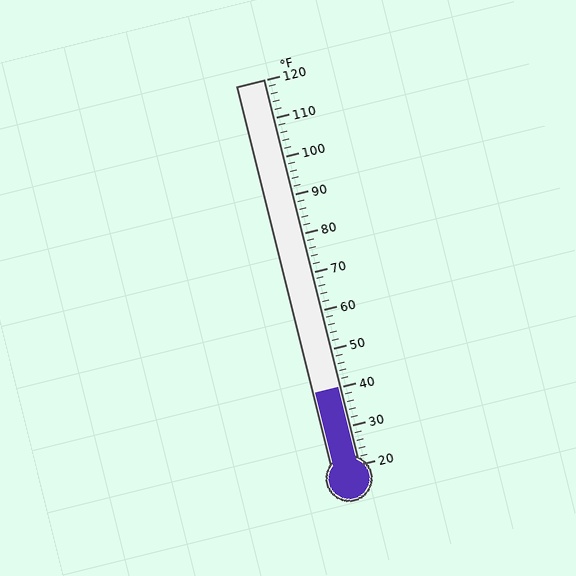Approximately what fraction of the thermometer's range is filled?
The thermometer is filled to approximately 20% of its range.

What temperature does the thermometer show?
The thermometer shows approximately 40°F.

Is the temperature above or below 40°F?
The temperature is at 40°F.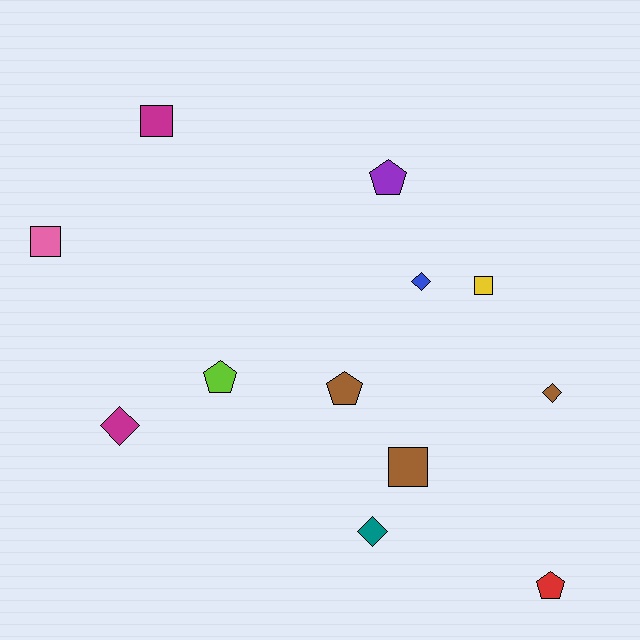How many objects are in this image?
There are 12 objects.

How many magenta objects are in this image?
There are 2 magenta objects.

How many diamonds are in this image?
There are 4 diamonds.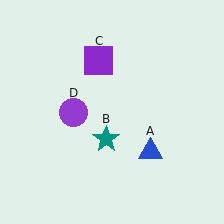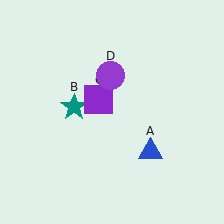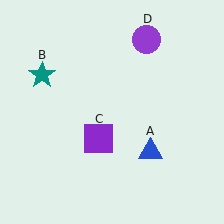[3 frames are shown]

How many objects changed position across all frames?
3 objects changed position: teal star (object B), purple square (object C), purple circle (object D).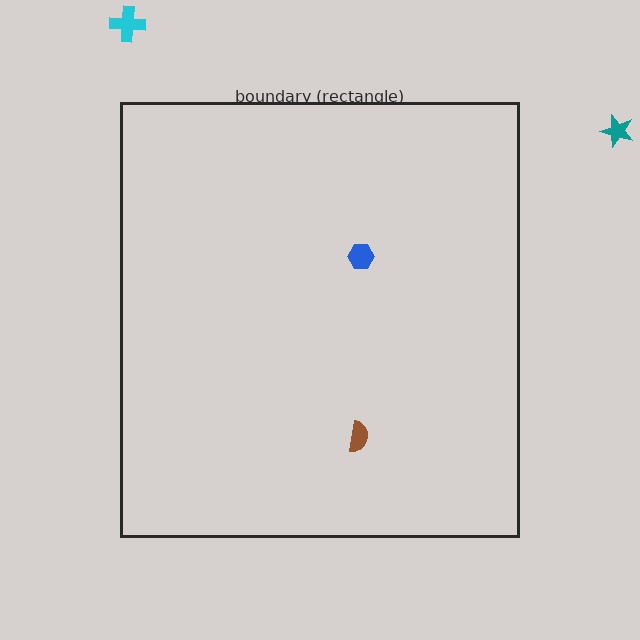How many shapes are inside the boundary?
2 inside, 2 outside.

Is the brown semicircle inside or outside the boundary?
Inside.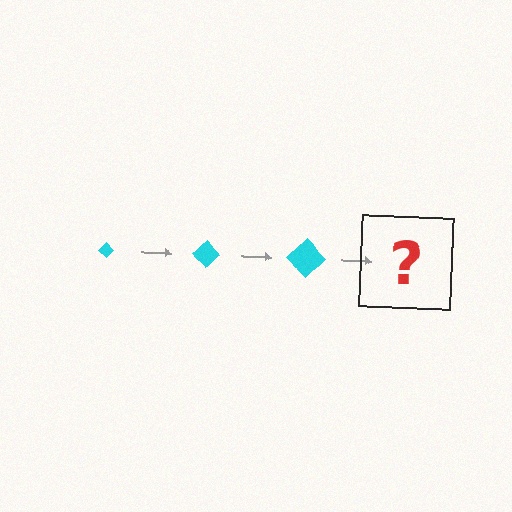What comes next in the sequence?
The next element should be a cyan diamond, larger than the previous one.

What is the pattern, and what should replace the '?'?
The pattern is that the diamond gets progressively larger each step. The '?' should be a cyan diamond, larger than the previous one.